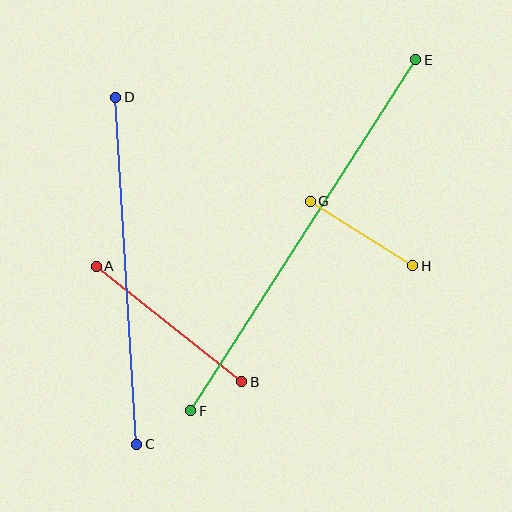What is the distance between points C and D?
The distance is approximately 348 pixels.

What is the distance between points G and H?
The distance is approximately 121 pixels.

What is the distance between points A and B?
The distance is approximately 186 pixels.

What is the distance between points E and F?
The distance is approximately 416 pixels.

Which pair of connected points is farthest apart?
Points E and F are farthest apart.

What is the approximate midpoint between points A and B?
The midpoint is at approximately (169, 324) pixels.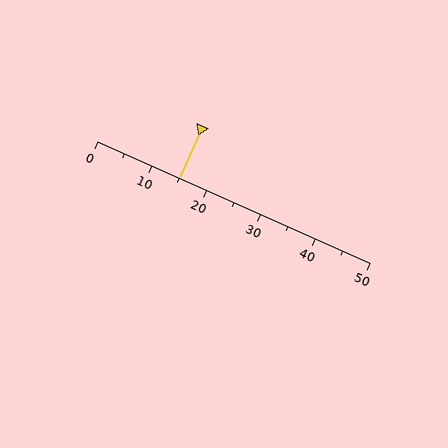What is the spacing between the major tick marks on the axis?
The major ticks are spaced 10 apart.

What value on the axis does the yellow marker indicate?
The marker indicates approximately 15.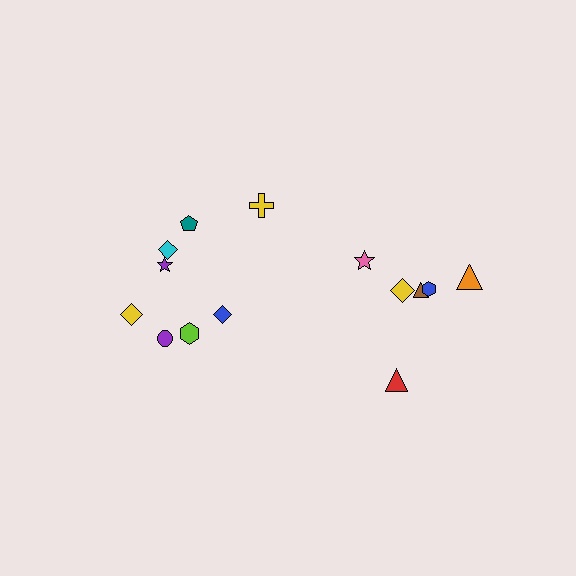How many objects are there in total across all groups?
There are 14 objects.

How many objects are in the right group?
There are 6 objects.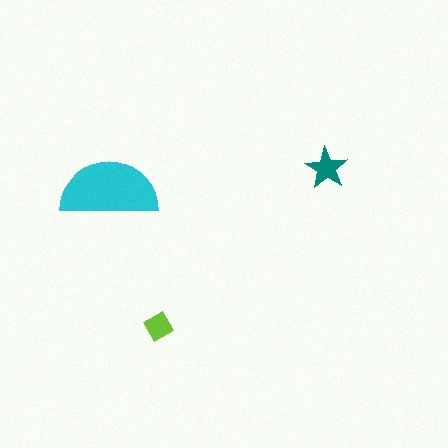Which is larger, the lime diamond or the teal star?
The teal star.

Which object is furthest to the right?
The teal star is rightmost.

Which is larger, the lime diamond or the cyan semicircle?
The cyan semicircle.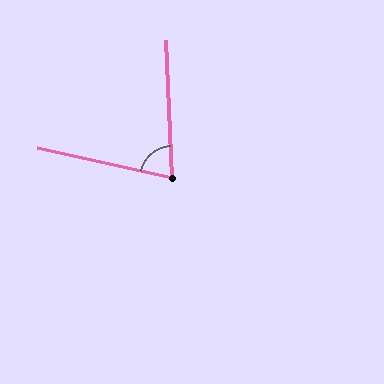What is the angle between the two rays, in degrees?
Approximately 75 degrees.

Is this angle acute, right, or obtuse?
It is acute.